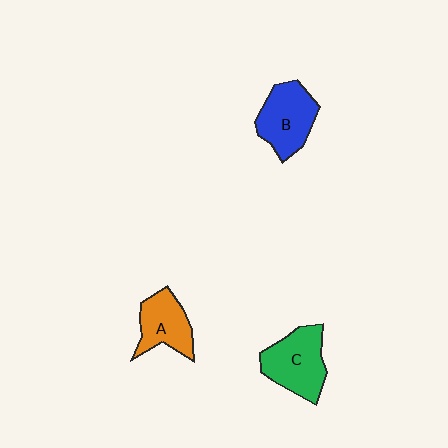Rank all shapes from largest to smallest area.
From largest to smallest: C (green), B (blue), A (orange).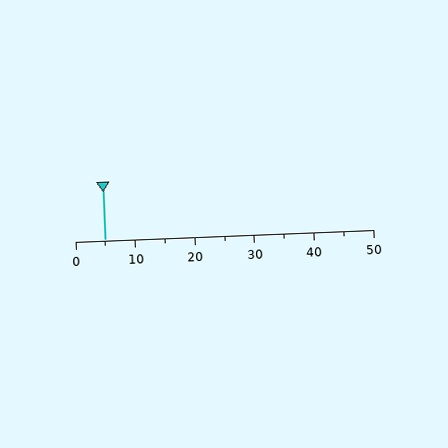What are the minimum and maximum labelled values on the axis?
The axis runs from 0 to 50.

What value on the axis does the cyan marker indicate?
The marker indicates approximately 5.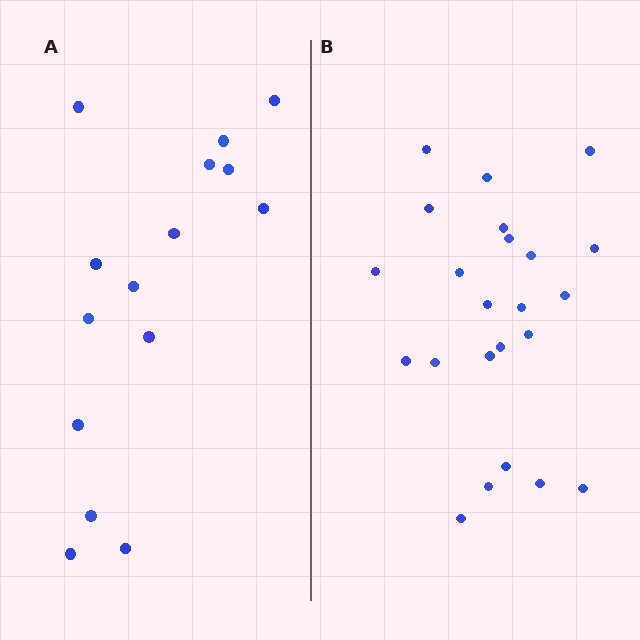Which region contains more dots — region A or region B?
Region B (the right region) has more dots.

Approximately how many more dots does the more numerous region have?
Region B has roughly 8 or so more dots than region A.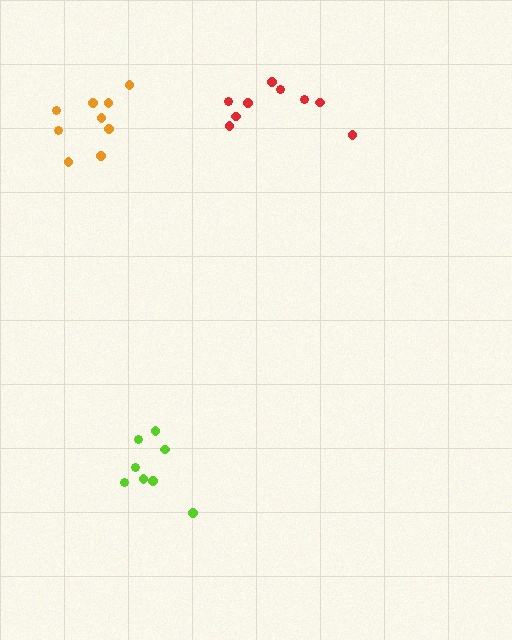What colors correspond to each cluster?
The clusters are colored: lime, orange, red.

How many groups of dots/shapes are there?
There are 3 groups.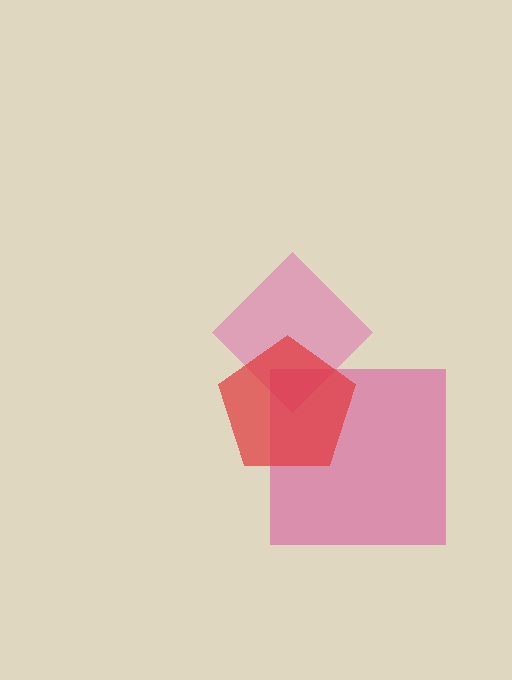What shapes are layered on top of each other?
The layered shapes are: a pink diamond, a magenta square, a red pentagon.